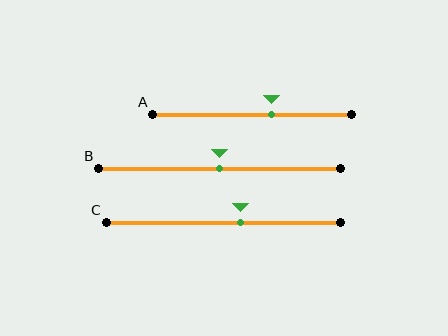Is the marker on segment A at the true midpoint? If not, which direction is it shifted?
No, the marker on segment A is shifted to the right by about 10% of the segment length.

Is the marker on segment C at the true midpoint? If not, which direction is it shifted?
No, the marker on segment C is shifted to the right by about 7% of the segment length.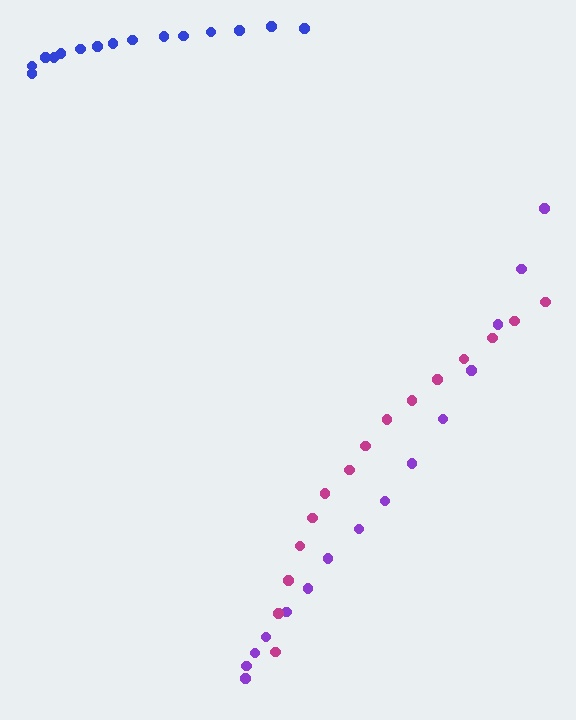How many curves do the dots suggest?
There are 3 distinct paths.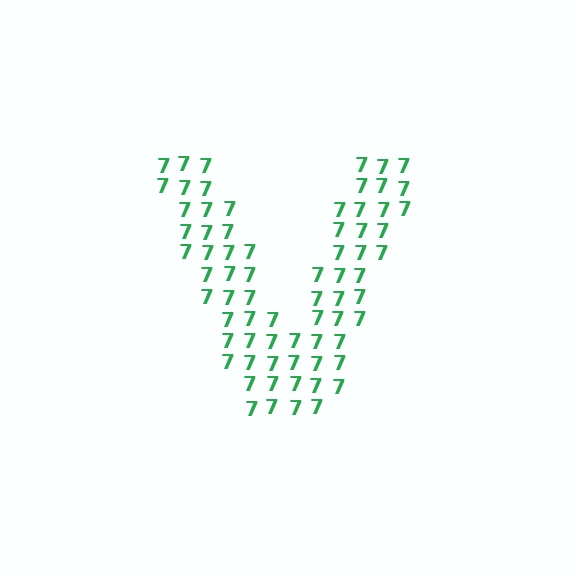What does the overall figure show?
The overall figure shows the letter V.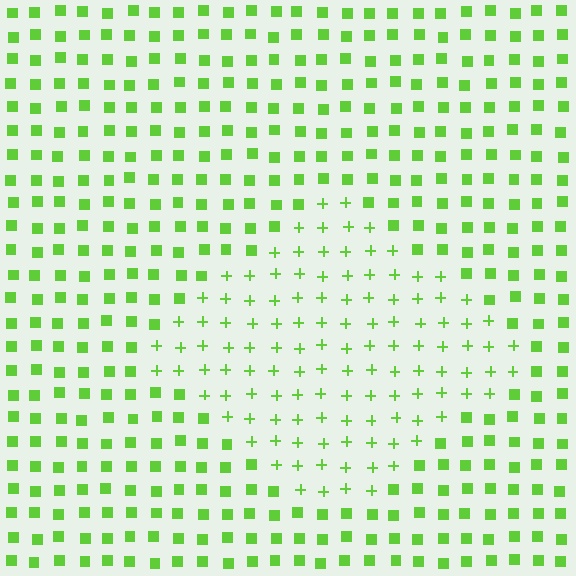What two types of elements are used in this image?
The image uses plus signs inside the diamond region and squares outside it.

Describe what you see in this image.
The image is filled with small lime elements arranged in a uniform grid. A diamond-shaped region contains plus signs, while the surrounding area contains squares. The boundary is defined purely by the change in element shape.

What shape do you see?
I see a diamond.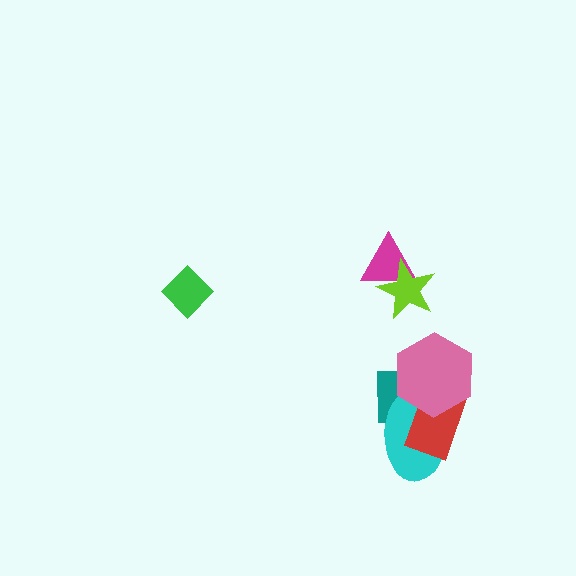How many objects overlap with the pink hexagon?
3 objects overlap with the pink hexagon.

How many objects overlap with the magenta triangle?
1 object overlaps with the magenta triangle.